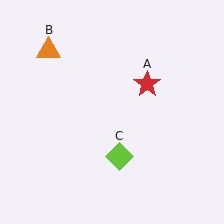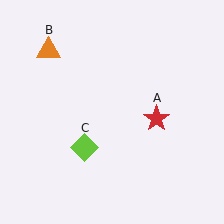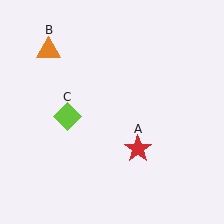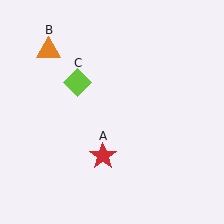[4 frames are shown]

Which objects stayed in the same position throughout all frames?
Orange triangle (object B) remained stationary.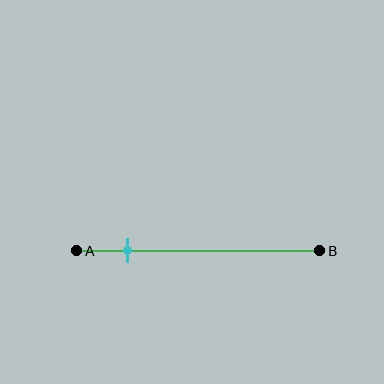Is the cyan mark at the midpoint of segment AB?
No, the mark is at about 20% from A, not at the 50% midpoint.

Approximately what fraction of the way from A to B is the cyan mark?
The cyan mark is approximately 20% of the way from A to B.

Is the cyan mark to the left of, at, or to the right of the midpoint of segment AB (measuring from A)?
The cyan mark is to the left of the midpoint of segment AB.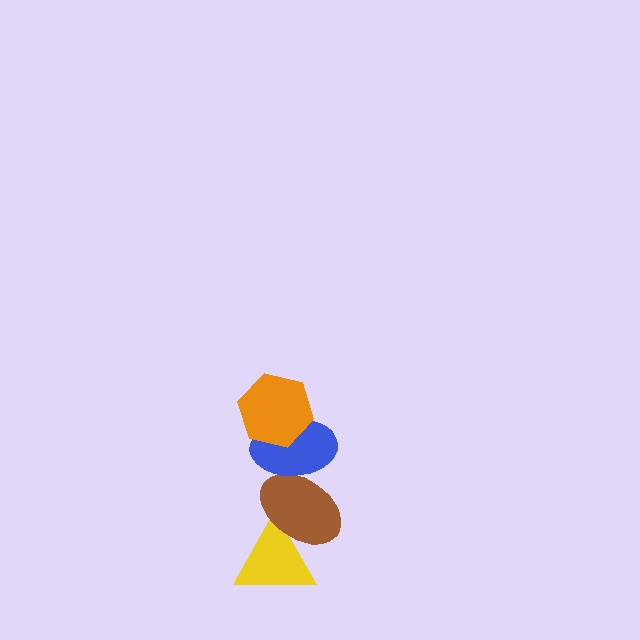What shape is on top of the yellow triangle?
The brown ellipse is on top of the yellow triangle.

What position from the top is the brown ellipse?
The brown ellipse is 3rd from the top.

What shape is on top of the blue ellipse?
The orange hexagon is on top of the blue ellipse.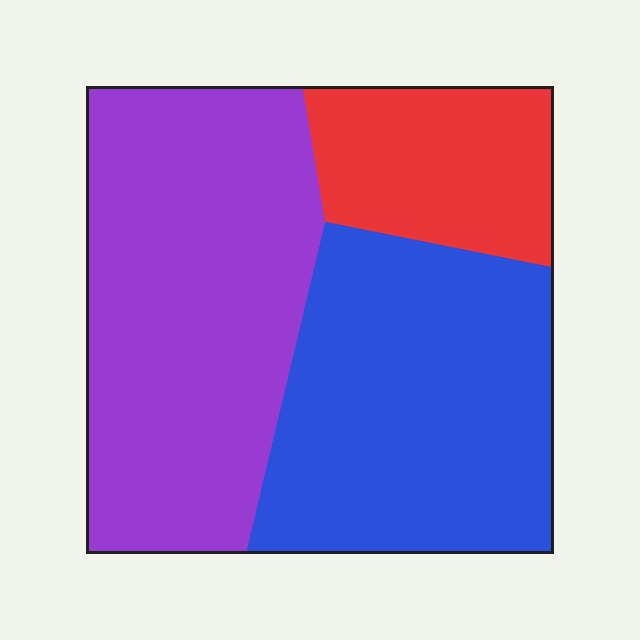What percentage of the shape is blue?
Blue covers around 40% of the shape.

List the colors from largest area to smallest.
From largest to smallest: purple, blue, red.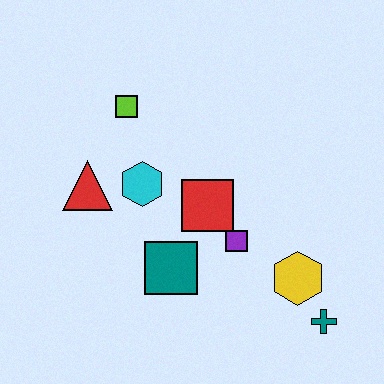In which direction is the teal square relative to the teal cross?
The teal square is to the left of the teal cross.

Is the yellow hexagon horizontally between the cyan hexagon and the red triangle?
No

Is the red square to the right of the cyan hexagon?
Yes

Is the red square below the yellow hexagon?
No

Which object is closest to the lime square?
The cyan hexagon is closest to the lime square.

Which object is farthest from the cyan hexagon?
The teal cross is farthest from the cyan hexagon.